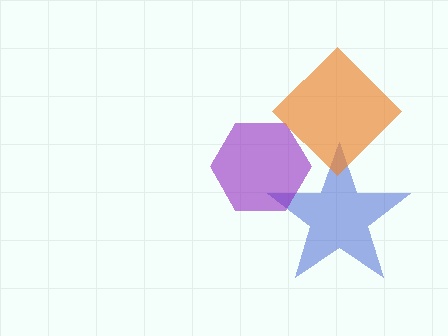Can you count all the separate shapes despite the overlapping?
Yes, there are 3 separate shapes.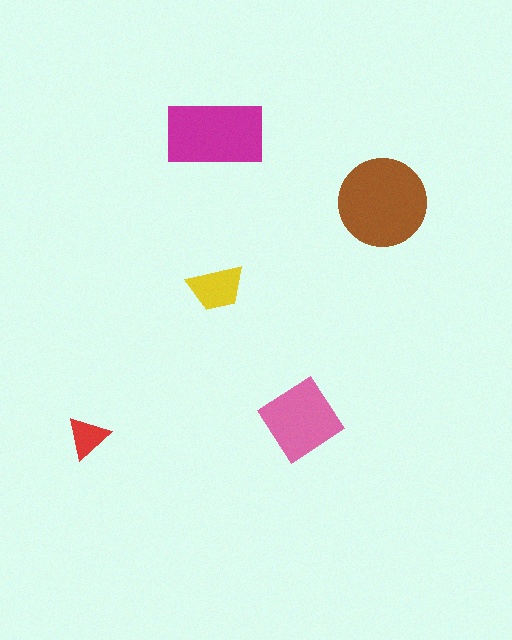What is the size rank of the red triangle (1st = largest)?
5th.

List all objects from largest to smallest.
The brown circle, the magenta rectangle, the pink diamond, the yellow trapezoid, the red triangle.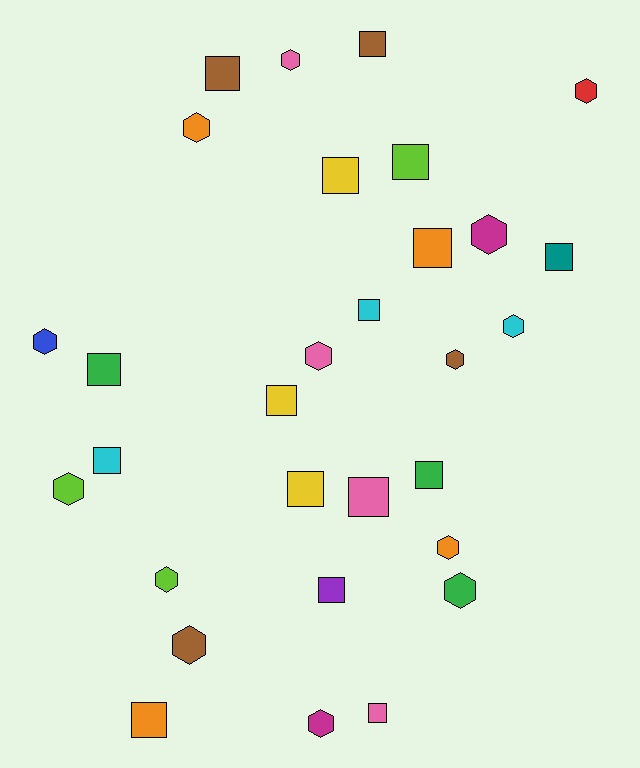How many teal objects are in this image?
There is 1 teal object.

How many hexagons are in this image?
There are 14 hexagons.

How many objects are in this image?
There are 30 objects.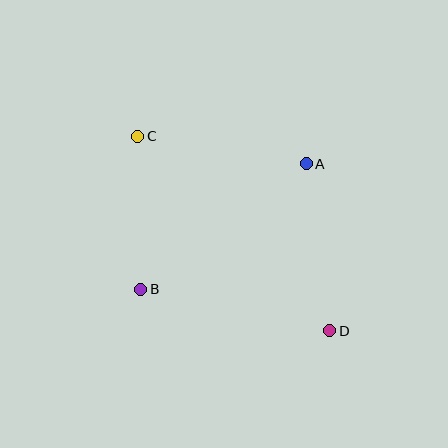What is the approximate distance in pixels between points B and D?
The distance between B and D is approximately 194 pixels.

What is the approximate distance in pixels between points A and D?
The distance between A and D is approximately 169 pixels.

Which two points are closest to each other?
Points B and C are closest to each other.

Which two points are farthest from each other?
Points C and D are farthest from each other.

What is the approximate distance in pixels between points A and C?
The distance between A and C is approximately 171 pixels.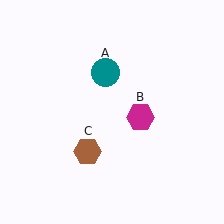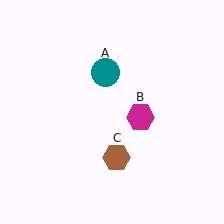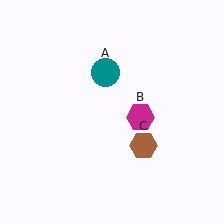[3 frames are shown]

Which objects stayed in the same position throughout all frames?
Teal circle (object A) and magenta hexagon (object B) remained stationary.